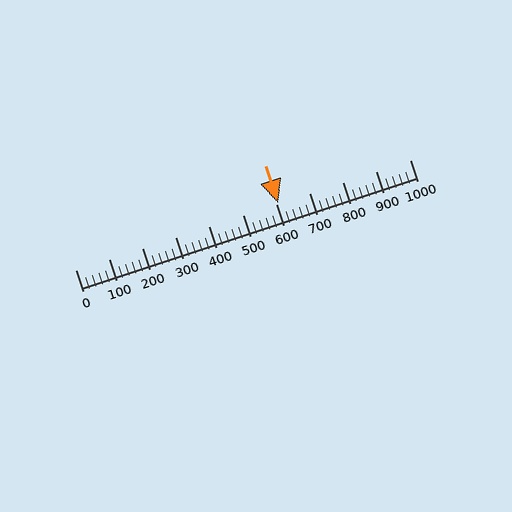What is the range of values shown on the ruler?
The ruler shows values from 0 to 1000.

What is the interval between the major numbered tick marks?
The major tick marks are spaced 100 units apart.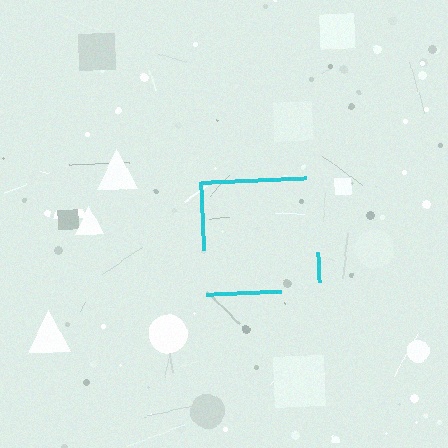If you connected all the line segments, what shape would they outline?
They would outline a square.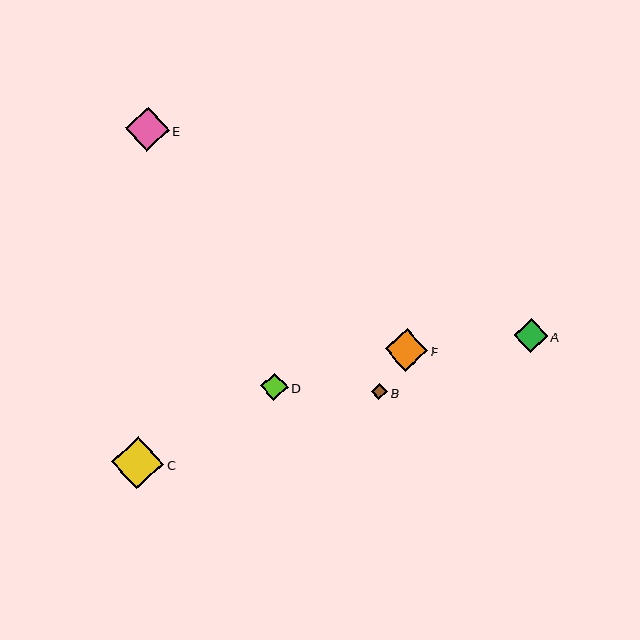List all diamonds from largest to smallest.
From largest to smallest: C, E, F, A, D, B.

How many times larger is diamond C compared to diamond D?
Diamond C is approximately 1.9 times the size of diamond D.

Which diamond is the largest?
Diamond C is the largest with a size of approximately 52 pixels.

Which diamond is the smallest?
Diamond B is the smallest with a size of approximately 16 pixels.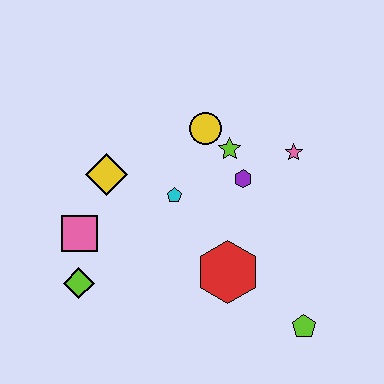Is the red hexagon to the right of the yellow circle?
Yes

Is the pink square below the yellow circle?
Yes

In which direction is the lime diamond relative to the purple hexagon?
The lime diamond is to the left of the purple hexagon.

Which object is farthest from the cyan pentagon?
The lime pentagon is farthest from the cyan pentagon.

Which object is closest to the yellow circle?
The lime star is closest to the yellow circle.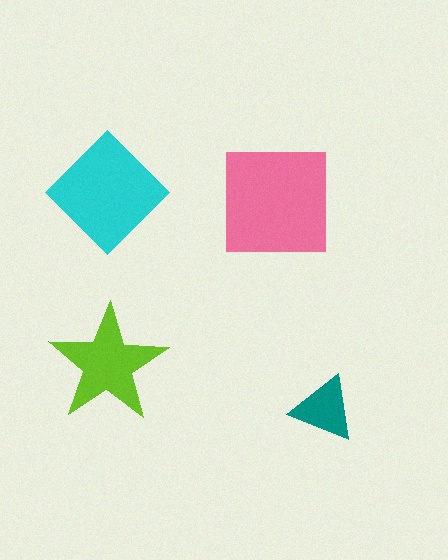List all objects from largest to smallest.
The pink square, the cyan diamond, the lime star, the teal triangle.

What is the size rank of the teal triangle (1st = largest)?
4th.